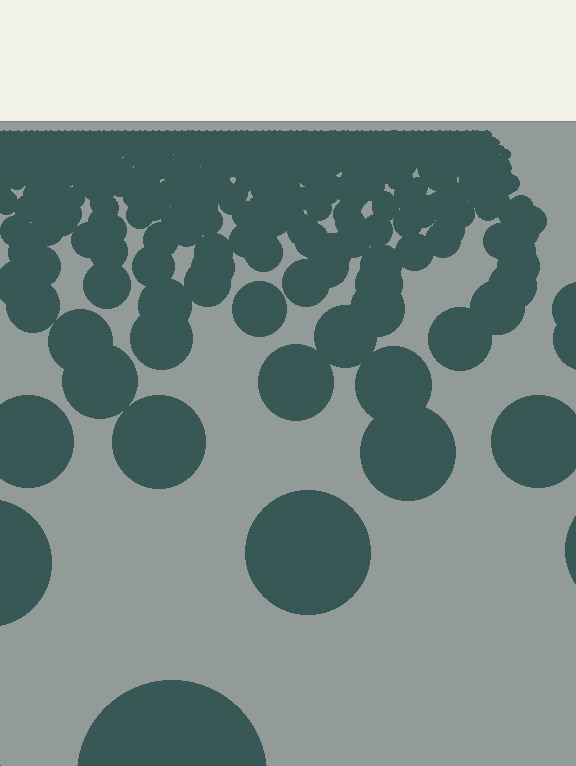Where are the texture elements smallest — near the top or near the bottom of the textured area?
Near the top.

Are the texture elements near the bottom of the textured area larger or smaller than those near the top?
Larger. Near the bottom, elements are closer to the viewer and appear at a bigger on-screen size.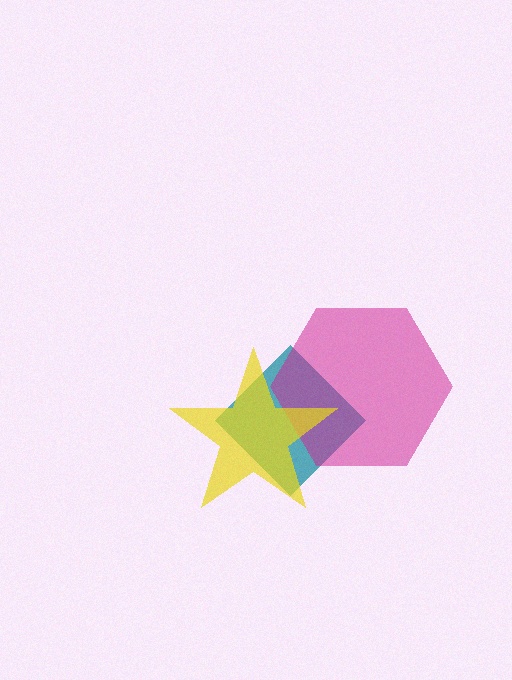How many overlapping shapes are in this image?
There are 3 overlapping shapes in the image.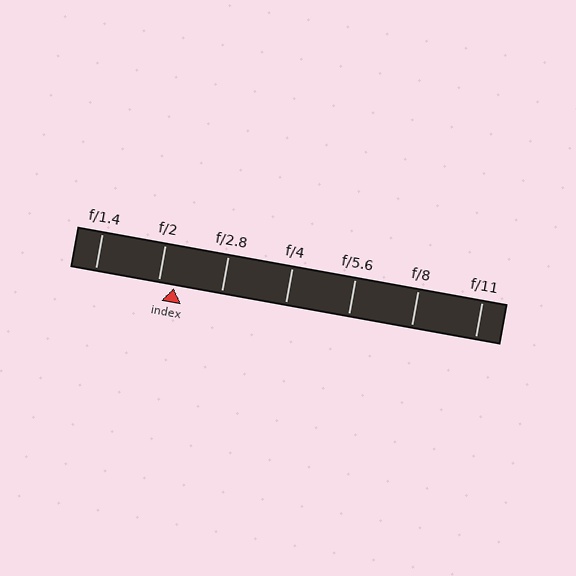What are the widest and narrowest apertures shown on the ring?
The widest aperture shown is f/1.4 and the narrowest is f/11.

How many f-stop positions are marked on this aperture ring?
There are 7 f-stop positions marked.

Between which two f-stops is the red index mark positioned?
The index mark is between f/2 and f/2.8.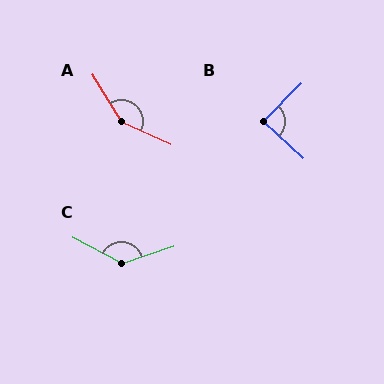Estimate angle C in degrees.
Approximately 133 degrees.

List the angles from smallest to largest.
B (88°), C (133°), A (146°).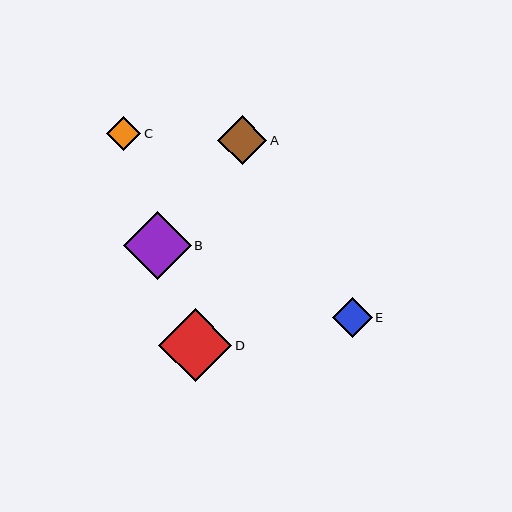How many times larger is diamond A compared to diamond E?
Diamond A is approximately 1.2 times the size of diamond E.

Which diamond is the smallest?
Diamond C is the smallest with a size of approximately 34 pixels.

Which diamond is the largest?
Diamond D is the largest with a size of approximately 73 pixels.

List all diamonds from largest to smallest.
From largest to smallest: D, B, A, E, C.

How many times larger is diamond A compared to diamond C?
Diamond A is approximately 1.4 times the size of diamond C.